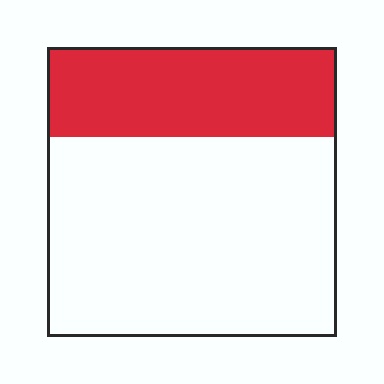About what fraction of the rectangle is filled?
About one third (1/3).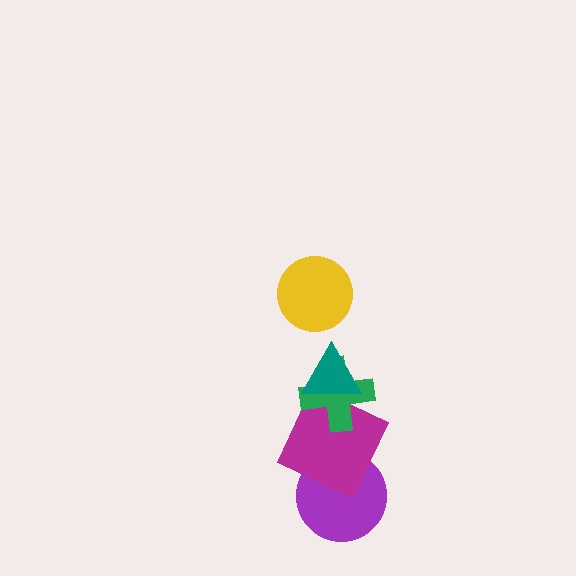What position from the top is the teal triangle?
The teal triangle is 2nd from the top.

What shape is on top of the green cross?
The teal triangle is on top of the green cross.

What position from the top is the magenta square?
The magenta square is 4th from the top.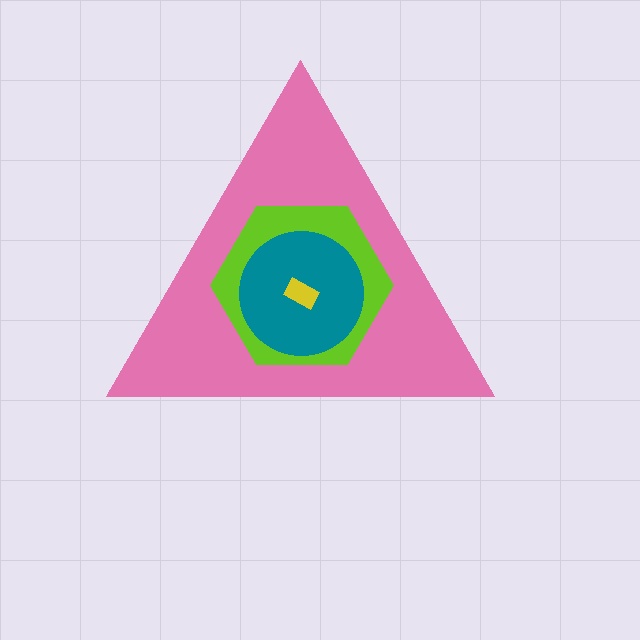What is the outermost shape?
The pink triangle.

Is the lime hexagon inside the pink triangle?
Yes.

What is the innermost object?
The yellow rectangle.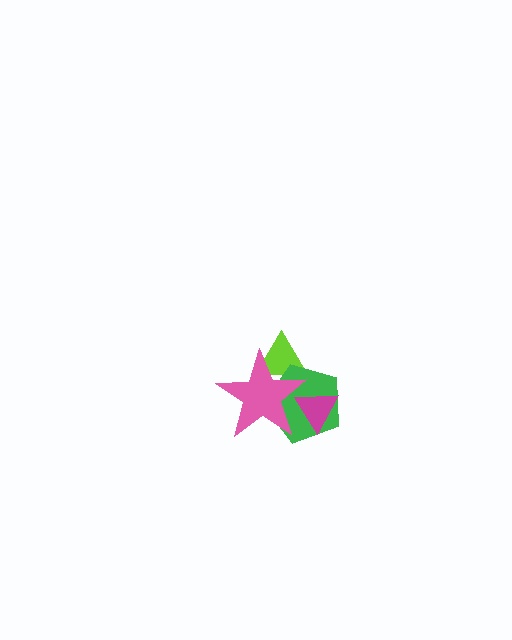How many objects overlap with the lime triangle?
2 objects overlap with the lime triangle.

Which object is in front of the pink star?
The magenta triangle is in front of the pink star.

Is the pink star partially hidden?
Yes, it is partially covered by another shape.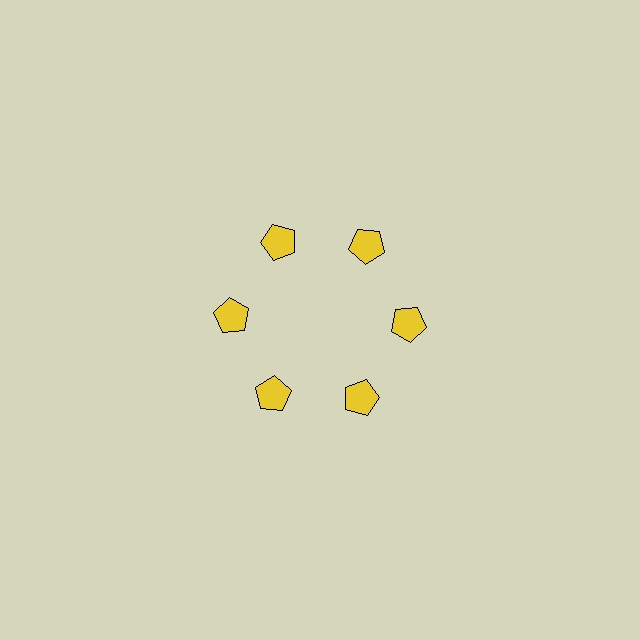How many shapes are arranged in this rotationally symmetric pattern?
There are 6 shapes, arranged in 6 groups of 1.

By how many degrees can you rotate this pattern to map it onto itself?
The pattern maps onto itself every 60 degrees of rotation.